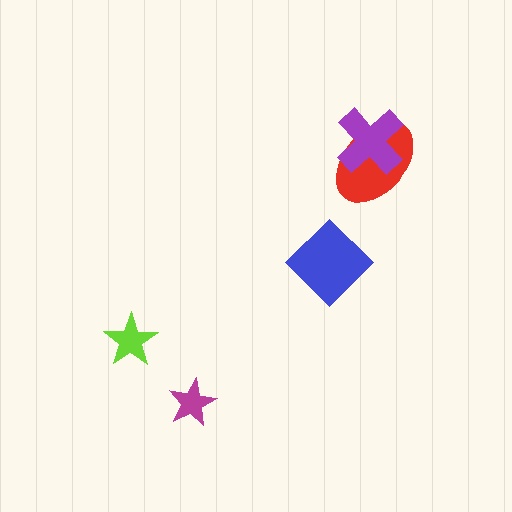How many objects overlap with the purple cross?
1 object overlaps with the purple cross.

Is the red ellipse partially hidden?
Yes, it is partially covered by another shape.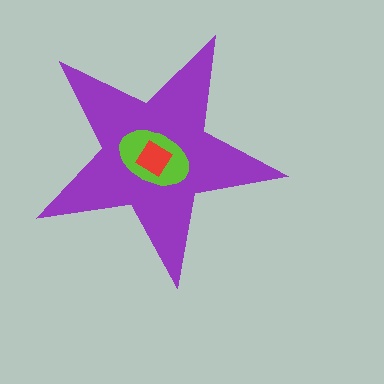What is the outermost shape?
The purple star.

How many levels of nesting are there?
3.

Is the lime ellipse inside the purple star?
Yes.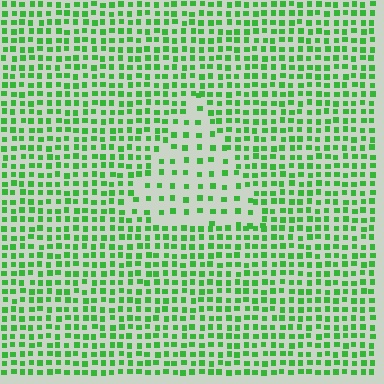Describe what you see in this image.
The image contains small green elements arranged at two different densities. A triangle-shaped region is visible where the elements are less densely packed than the surrounding area.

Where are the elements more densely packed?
The elements are more densely packed outside the triangle boundary.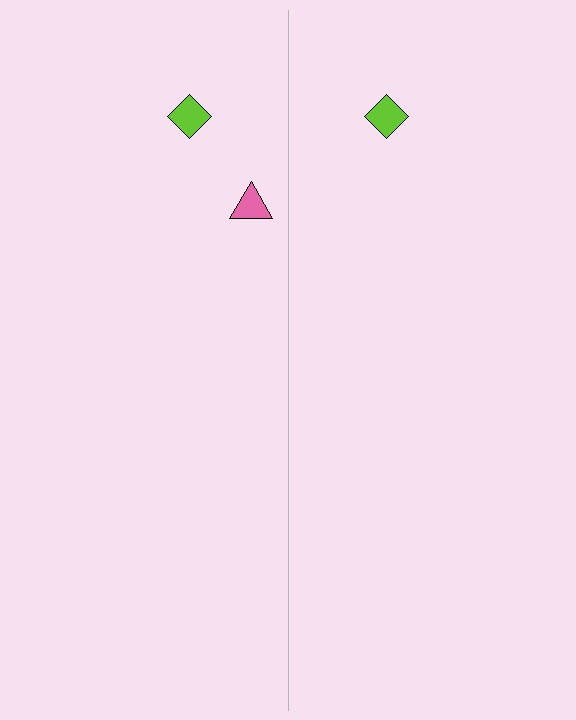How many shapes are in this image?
There are 3 shapes in this image.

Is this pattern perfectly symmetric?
No, the pattern is not perfectly symmetric. A pink triangle is missing from the right side.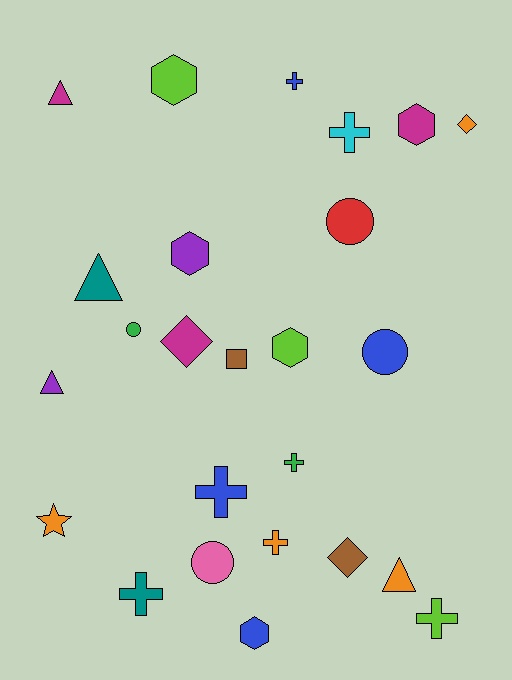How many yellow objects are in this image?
There are no yellow objects.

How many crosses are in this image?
There are 7 crosses.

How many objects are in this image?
There are 25 objects.